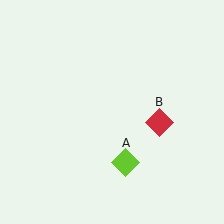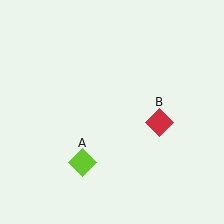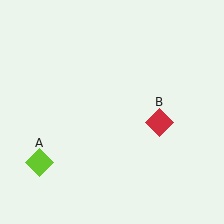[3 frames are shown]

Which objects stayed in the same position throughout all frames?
Red diamond (object B) remained stationary.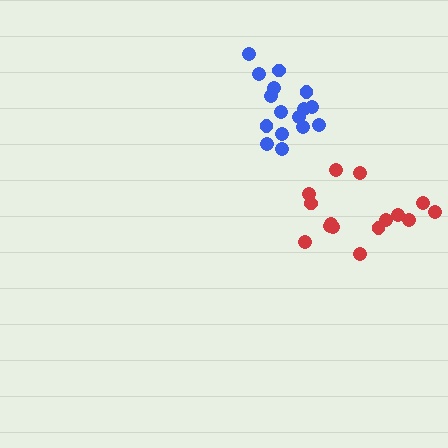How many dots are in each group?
Group 1: 15 dots, Group 2: 16 dots (31 total).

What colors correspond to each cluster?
The clusters are colored: red, blue.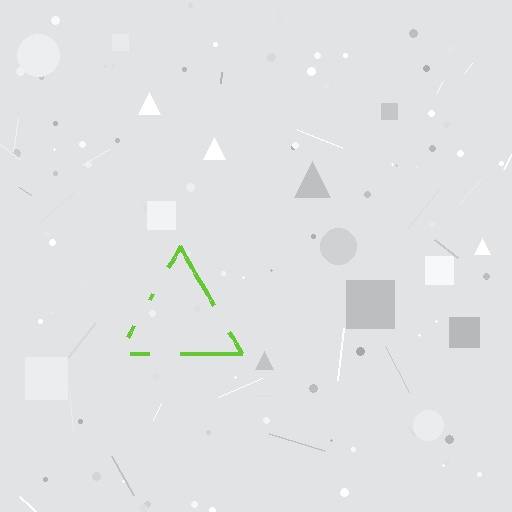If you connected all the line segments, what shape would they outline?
They would outline a triangle.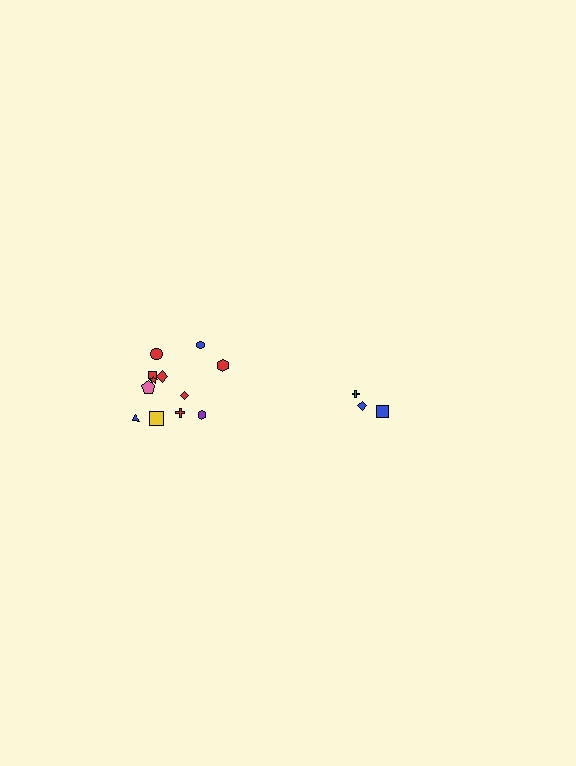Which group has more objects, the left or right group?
The left group.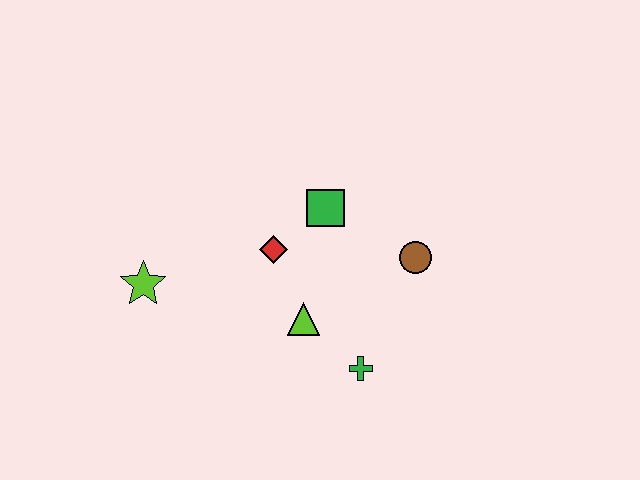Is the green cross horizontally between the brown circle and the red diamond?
Yes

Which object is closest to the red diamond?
The green square is closest to the red diamond.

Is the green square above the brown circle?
Yes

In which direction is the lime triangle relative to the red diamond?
The lime triangle is below the red diamond.